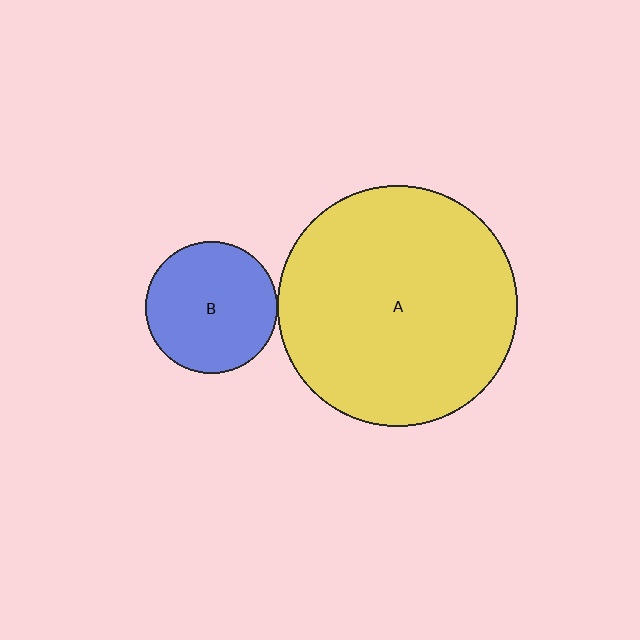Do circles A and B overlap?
Yes.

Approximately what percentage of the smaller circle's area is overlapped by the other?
Approximately 5%.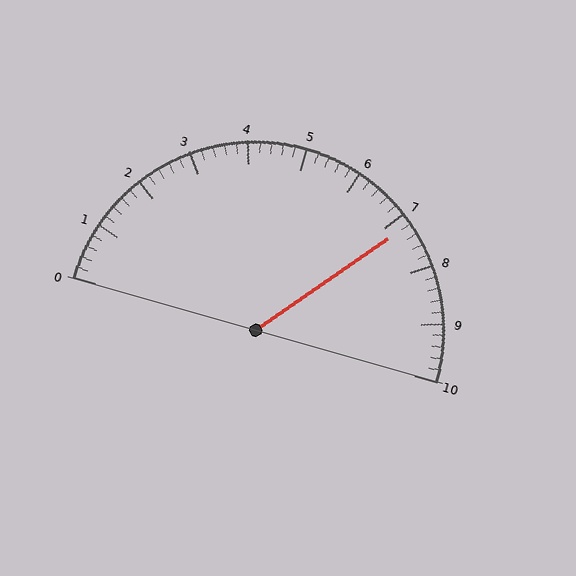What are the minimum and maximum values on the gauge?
The gauge ranges from 0 to 10.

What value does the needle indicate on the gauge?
The needle indicates approximately 7.2.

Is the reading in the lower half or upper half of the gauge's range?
The reading is in the upper half of the range (0 to 10).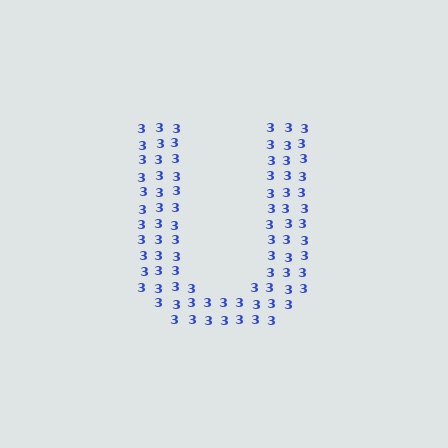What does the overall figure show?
The overall figure shows the letter U.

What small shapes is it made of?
It is made of small digit 3's.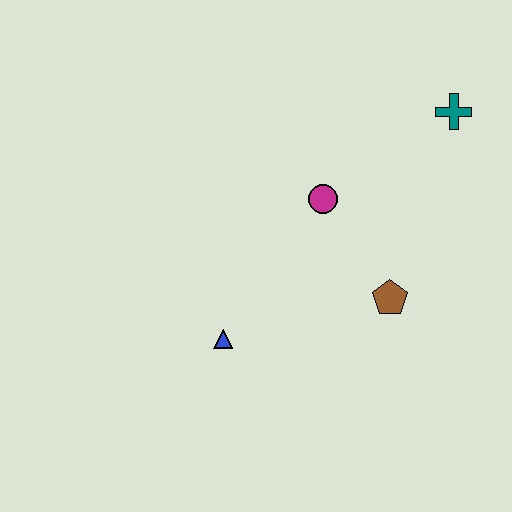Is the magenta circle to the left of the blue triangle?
No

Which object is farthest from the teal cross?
The blue triangle is farthest from the teal cross.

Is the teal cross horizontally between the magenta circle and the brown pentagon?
No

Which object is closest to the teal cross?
The magenta circle is closest to the teal cross.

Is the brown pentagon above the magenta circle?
No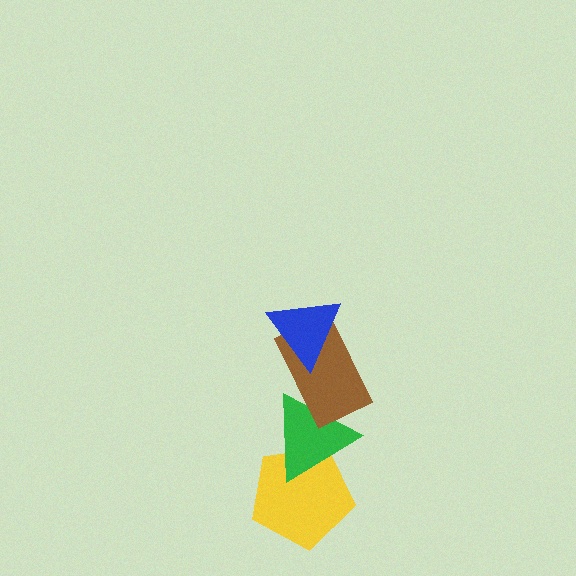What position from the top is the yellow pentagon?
The yellow pentagon is 4th from the top.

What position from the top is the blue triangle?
The blue triangle is 1st from the top.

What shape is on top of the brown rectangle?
The blue triangle is on top of the brown rectangle.